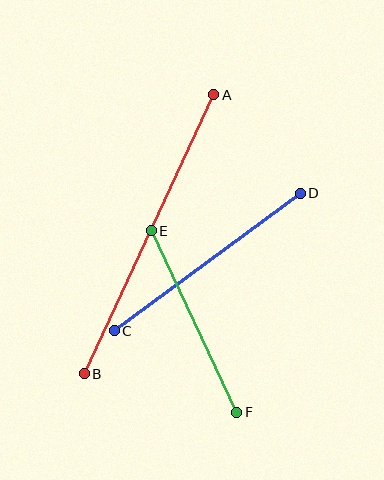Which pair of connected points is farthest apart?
Points A and B are farthest apart.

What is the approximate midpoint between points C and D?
The midpoint is at approximately (207, 262) pixels.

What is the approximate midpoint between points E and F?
The midpoint is at approximately (194, 322) pixels.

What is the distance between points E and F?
The distance is approximately 201 pixels.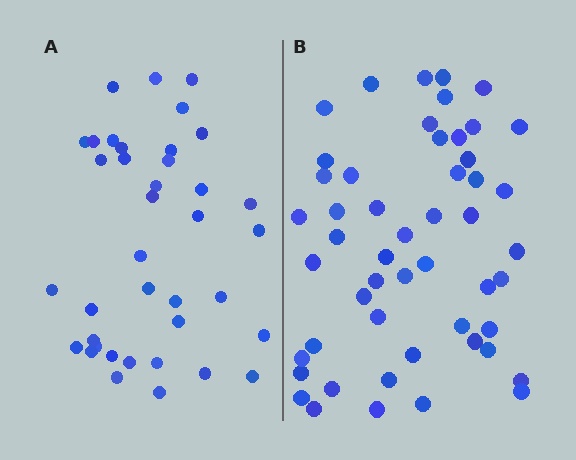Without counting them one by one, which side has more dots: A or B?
Region B (the right region) has more dots.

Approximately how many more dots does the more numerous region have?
Region B has approximately 15 more dots than region A.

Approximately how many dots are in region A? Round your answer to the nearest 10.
About 40 dots. (The exact count is 38, which rounds to 40.)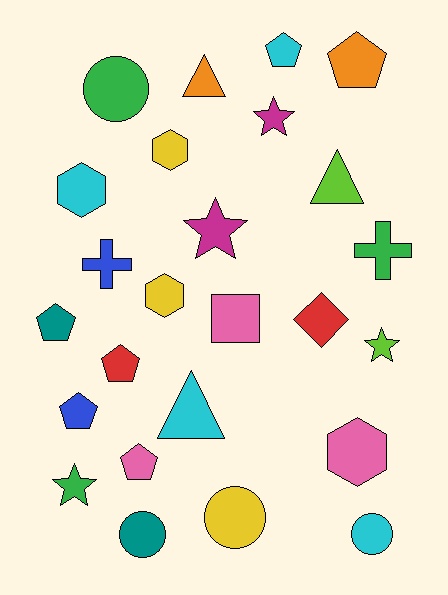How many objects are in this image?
There are 25 objects.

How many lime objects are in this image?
There are 2 lime objects.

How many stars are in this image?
There are 4 stars.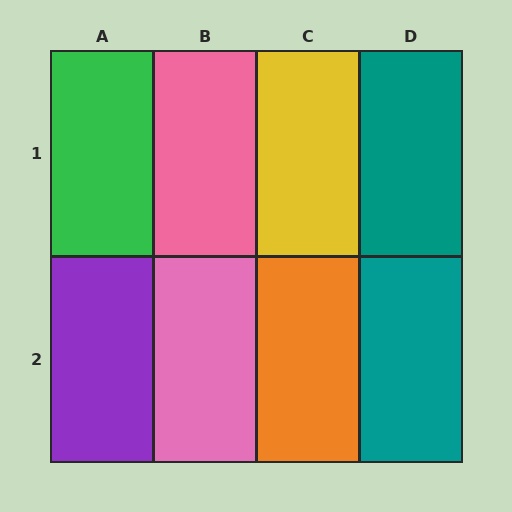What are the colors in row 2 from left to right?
Purple, pink, orange, teal.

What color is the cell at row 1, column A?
Green.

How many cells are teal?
2 cells are teal.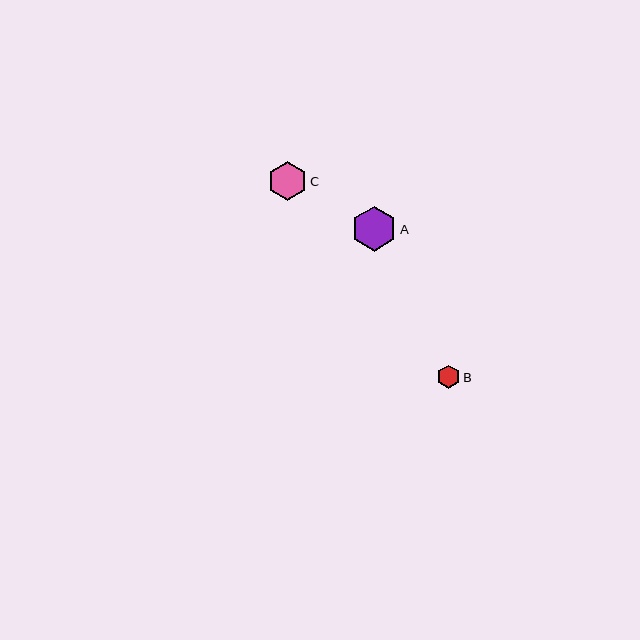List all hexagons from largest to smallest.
From largest to smallest: A, C, B.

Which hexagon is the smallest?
Hexagon B is the smallest with a size of approximately 23 pixels.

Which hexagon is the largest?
Hexagon A is the largest with a size of approximately 45 pixels.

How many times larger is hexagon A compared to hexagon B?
Hexagon A is approximately 1.9 times the size of hexagon B.